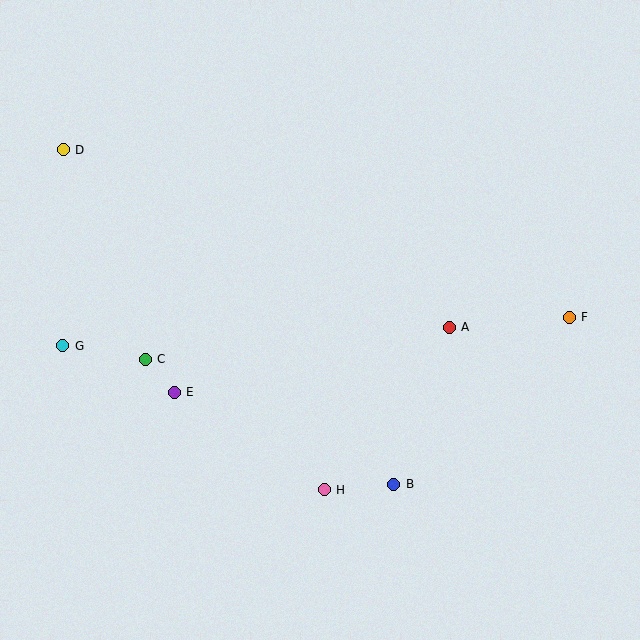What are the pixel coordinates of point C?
Point C is at (145, 359).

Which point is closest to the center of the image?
Point A at (449, 327) is closest to the center.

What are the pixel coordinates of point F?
Point F is at (569, 318).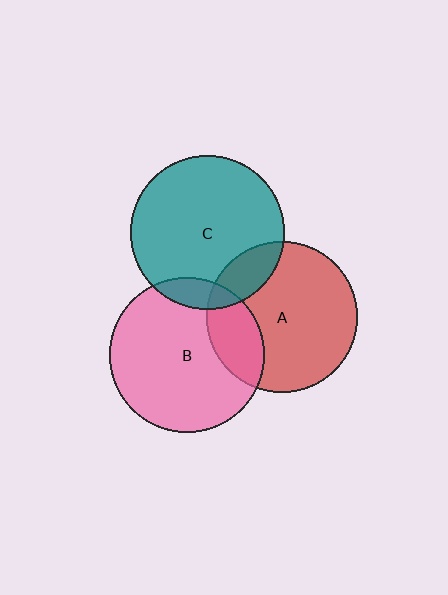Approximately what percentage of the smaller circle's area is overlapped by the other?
Approximately 20%.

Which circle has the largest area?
Circle B (pink).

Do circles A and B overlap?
Yes.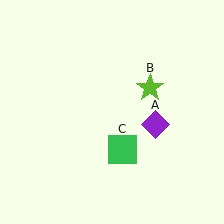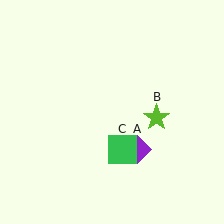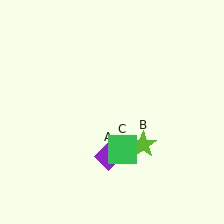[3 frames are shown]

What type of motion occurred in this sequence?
The purple diamond (object A), lime star (object B) rotated clockwise around the center of the scene.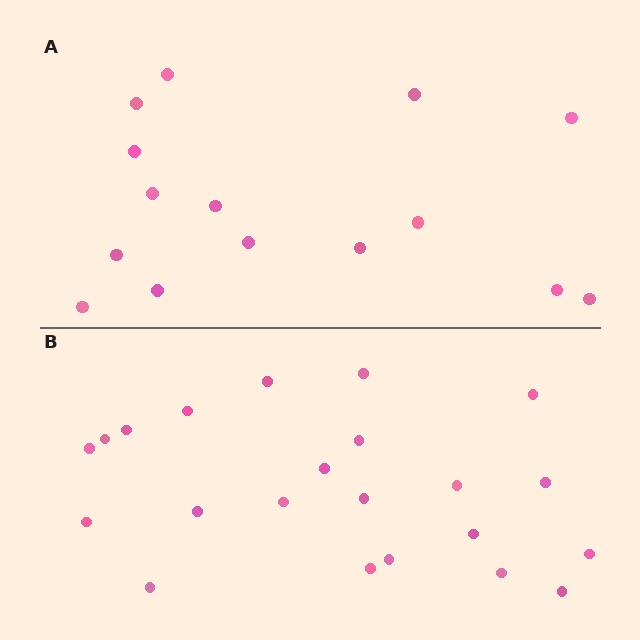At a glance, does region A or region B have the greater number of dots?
Region B (the bottom region) has more dots.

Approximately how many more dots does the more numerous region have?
Region B has roughly 8 or so more dots than region A.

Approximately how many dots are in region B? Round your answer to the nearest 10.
About 20 dots. (The exact count is 22, which rounds to 20.)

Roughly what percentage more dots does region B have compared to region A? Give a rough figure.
About 45% more.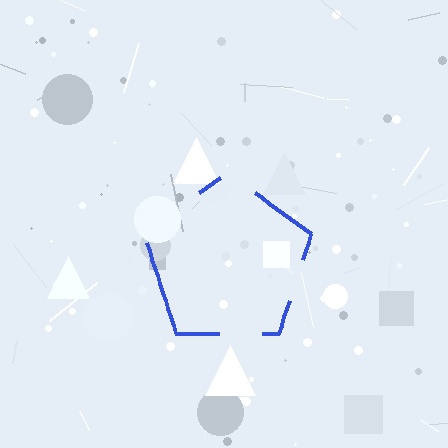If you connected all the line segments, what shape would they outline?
They would outline a pentagon.